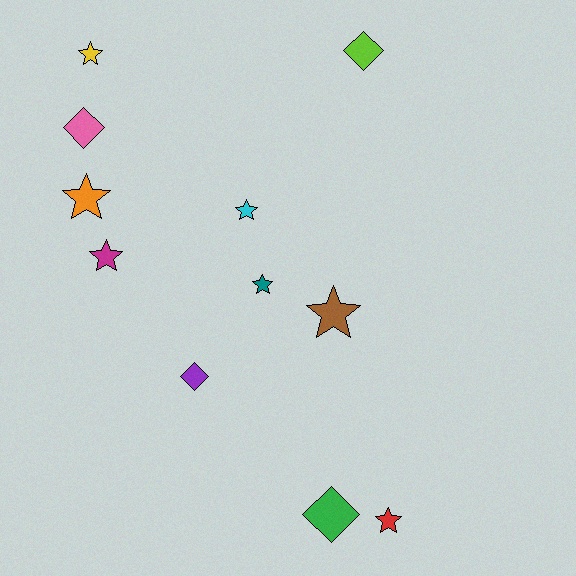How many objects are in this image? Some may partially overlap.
There are 11 objects.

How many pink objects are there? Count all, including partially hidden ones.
There is 1 pink object.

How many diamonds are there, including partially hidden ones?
There are 4 diamonds.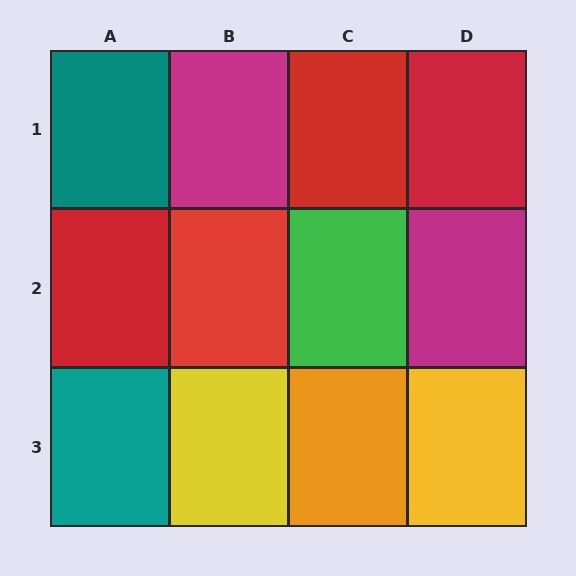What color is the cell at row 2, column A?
Red.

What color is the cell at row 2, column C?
Green.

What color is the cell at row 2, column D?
Magenta.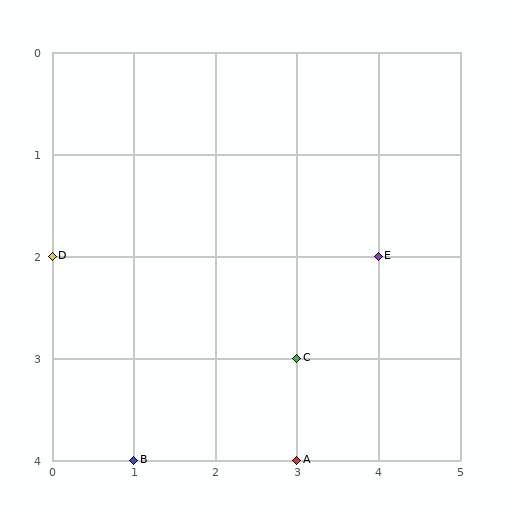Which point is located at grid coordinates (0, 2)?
Point D is at (0, 2).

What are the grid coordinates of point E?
Point E is at grid coordinates (4, 2).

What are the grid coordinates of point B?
Point B is at grid coordinates (1, 4).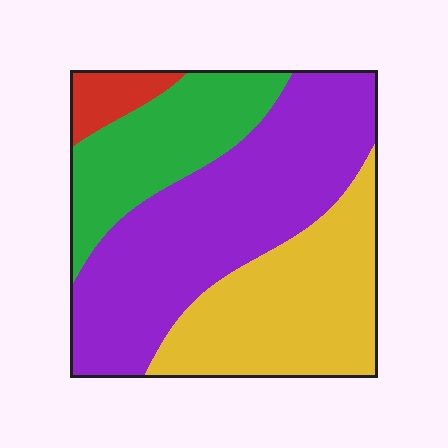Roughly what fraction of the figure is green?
Green covers about 20% of the figure.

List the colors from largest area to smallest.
From largest to smallest: purple, yellow, green, red.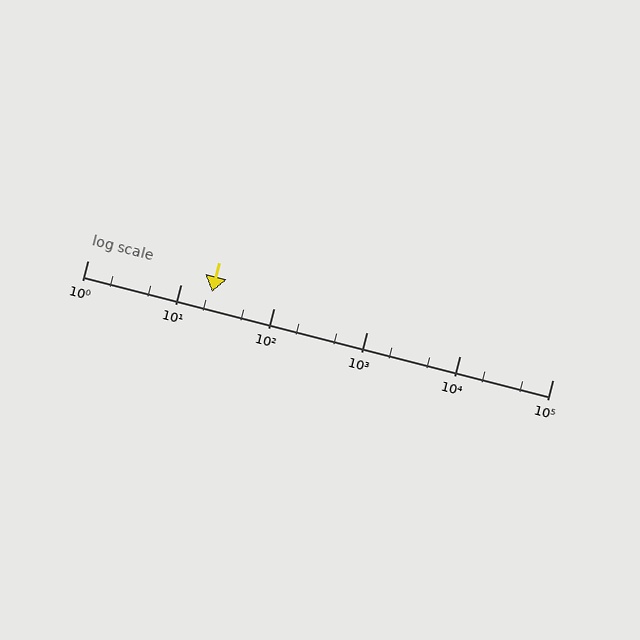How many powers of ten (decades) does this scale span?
The scale spans 5 decades, from 1 to 100000.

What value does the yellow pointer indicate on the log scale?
The pointer indicates approximately 22.